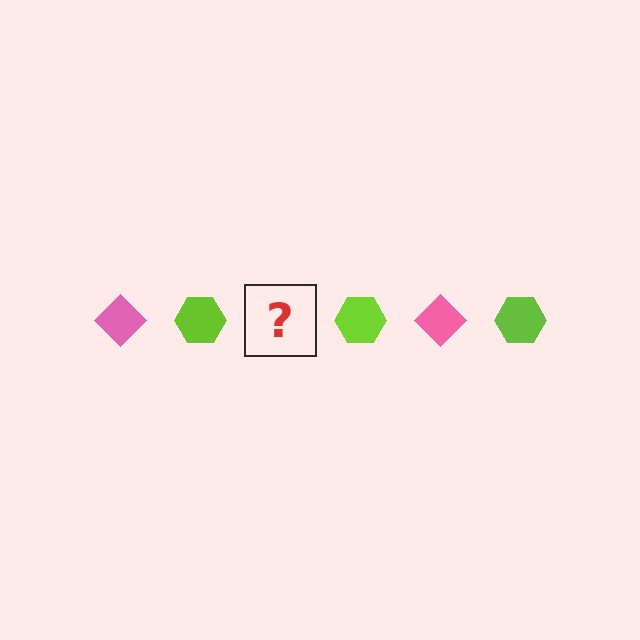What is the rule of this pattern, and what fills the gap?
The rule is that the pattern alternates between pink diamond and lime hexagon. The gap should be filled with a pink diamond.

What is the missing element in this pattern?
The missing element is a pink diamond.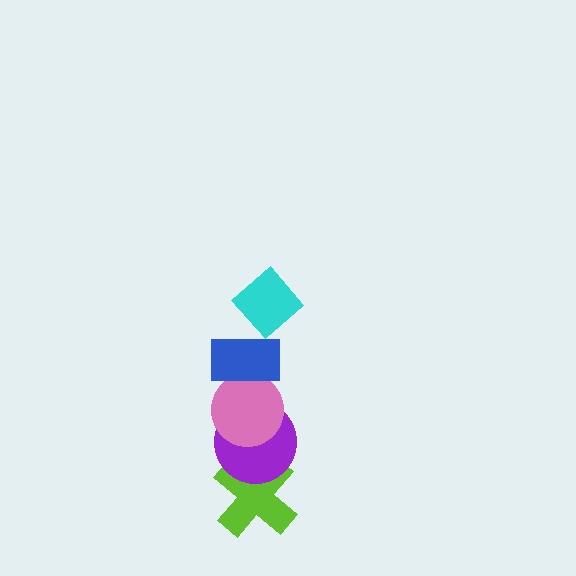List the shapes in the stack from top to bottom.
From top to bottom: the cyan diamond, the blue rectangle, the pink circle, the purple circle, the lime cross.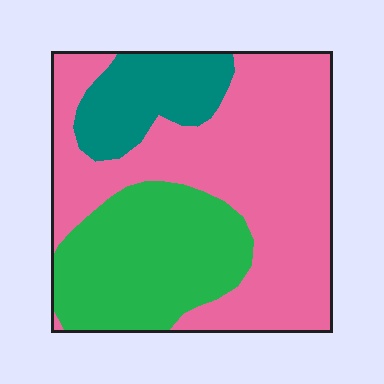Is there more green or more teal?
Green.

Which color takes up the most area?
Pink, at roughly 55%.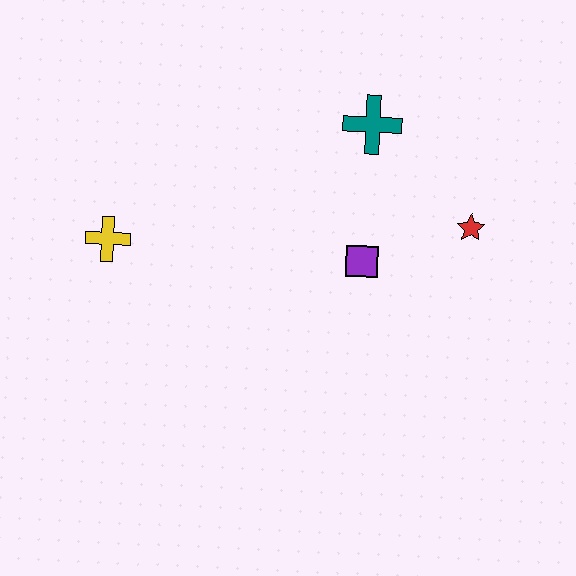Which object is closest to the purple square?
The red star is closest to the purple square.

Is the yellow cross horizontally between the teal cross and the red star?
No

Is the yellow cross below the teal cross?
Yes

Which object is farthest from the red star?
The yellow cross is farthest from the red star.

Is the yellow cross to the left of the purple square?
Yes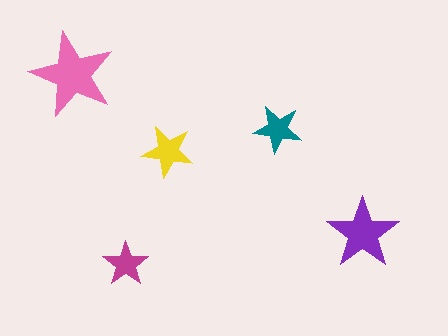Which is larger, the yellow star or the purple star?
The purple one.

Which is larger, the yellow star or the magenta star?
The yellow one.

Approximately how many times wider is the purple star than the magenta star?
About 1.5 times wider.